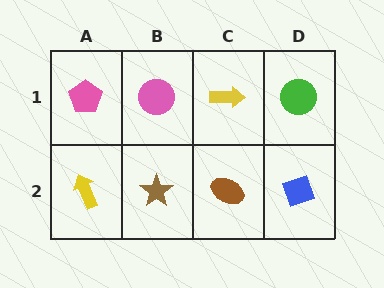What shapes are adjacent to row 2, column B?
A pink circle (row 1, column B), a yellow arrow (row 2, column A), a brown ellipse (row 2, column C).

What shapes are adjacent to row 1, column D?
A blue diamond (row 2, column D), a yellow arrow (row 1, column C).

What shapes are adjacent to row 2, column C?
A yellow arrow (row 1, column C), a brown star (row 2, column B), a blue diamond (row 2, column D).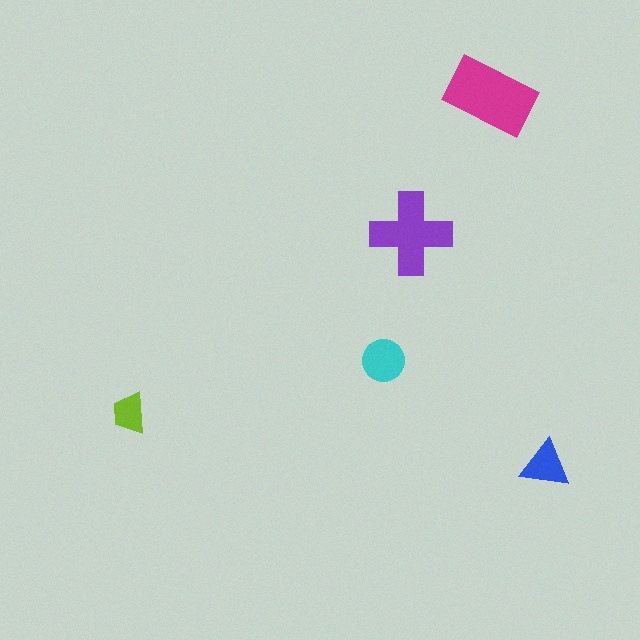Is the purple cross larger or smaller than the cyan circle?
Larger.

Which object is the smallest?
The lime trapezoid.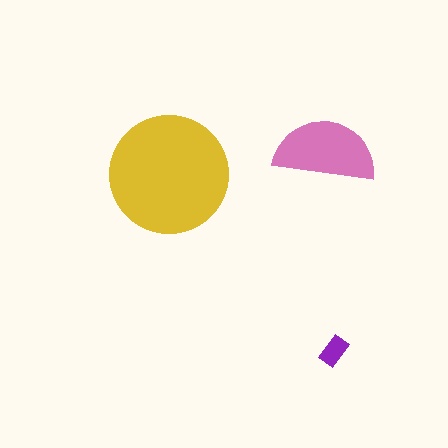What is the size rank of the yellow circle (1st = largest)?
1st.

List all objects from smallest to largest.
The purple rectangle, the pink semicircle, the yellow circle.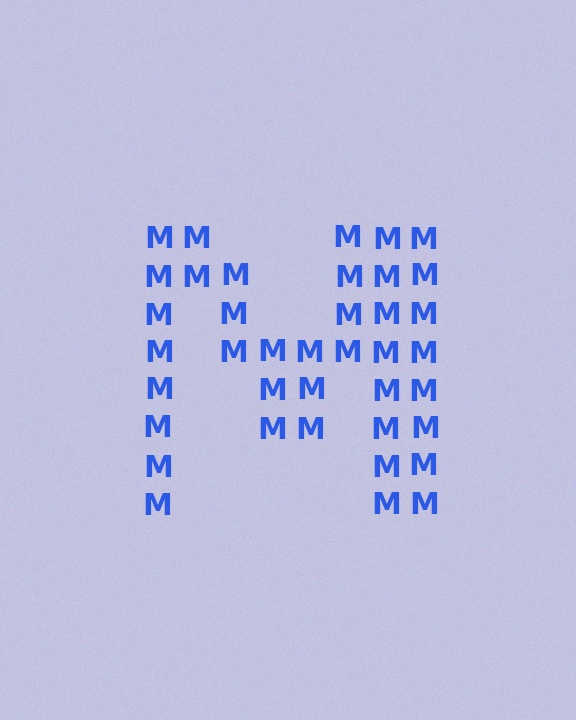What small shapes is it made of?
It is made of small letter M's.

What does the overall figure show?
The overall figure shows the letter M.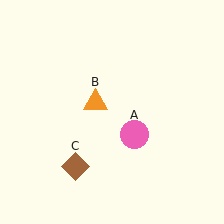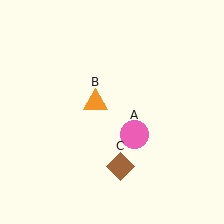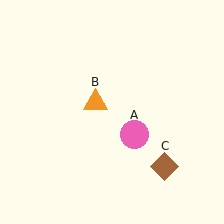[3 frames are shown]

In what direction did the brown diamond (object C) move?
The brown diamond (object C) moved right.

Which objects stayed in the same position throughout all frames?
Pink circle (object A) and orange triangle (object B) remained stationary.